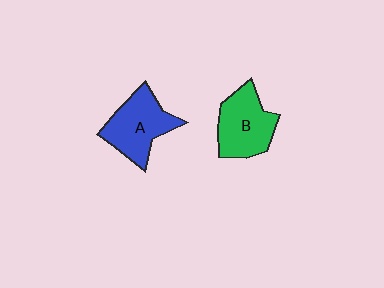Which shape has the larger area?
Shape A (blue).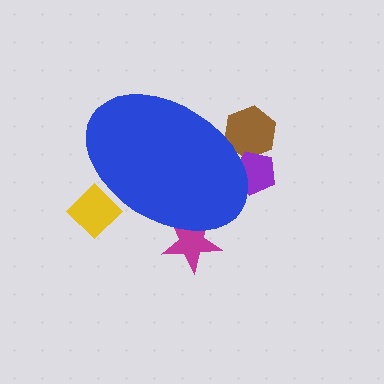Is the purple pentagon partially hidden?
Yes, the purple pentagon is partially hidden behind the blue ellipse.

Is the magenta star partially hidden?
Yes, the magenta star is partially hidden behind the blue ellipse.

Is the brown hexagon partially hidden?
Yes, the brown hexagon is partially hidden behind the blue ellipse.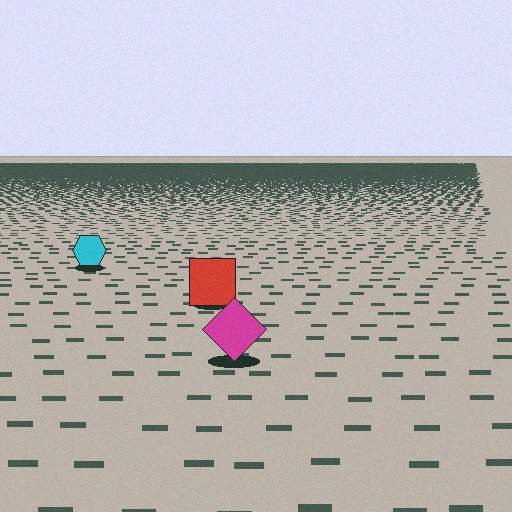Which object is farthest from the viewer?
The cyan hexagon is farthest from the viewer. It appears smaller and the ground texture around it is denser.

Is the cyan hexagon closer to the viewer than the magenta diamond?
No. The magenta diamond is closer — you can tell from the texture gradient: the ground texture is coarser near it.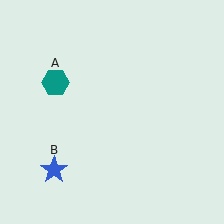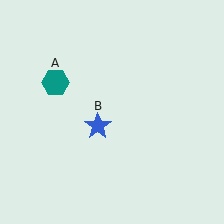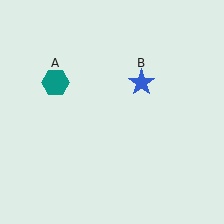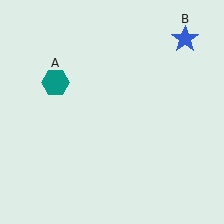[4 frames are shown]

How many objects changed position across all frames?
1 object changed position: blue star (object B).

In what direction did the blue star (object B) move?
The blue star (object B) moved up and to the right.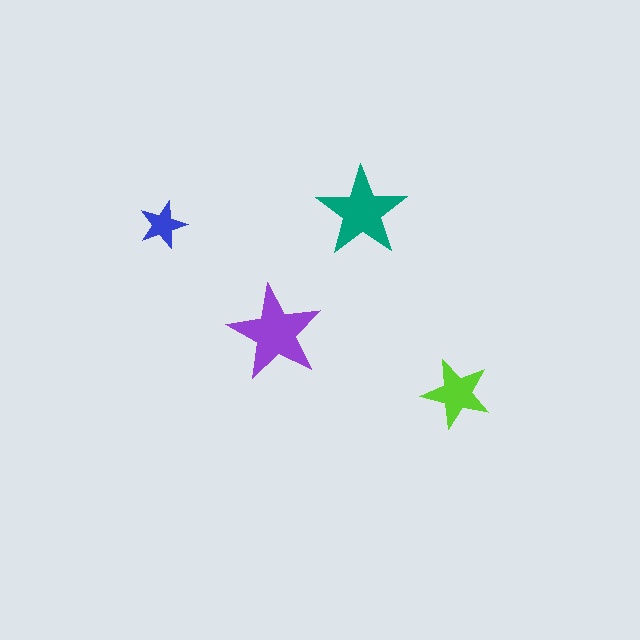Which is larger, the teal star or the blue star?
The teal one.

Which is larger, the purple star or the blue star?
The purple one.